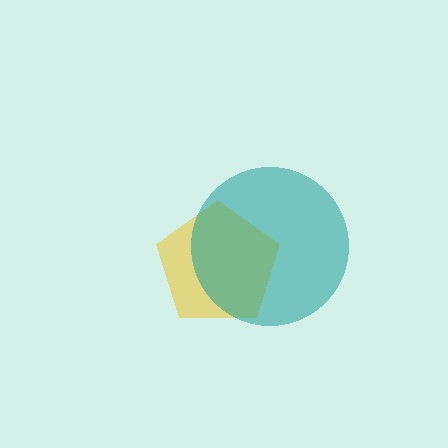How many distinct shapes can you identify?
There are 2 distinct shapes: a yellow pentagon, a teal circle.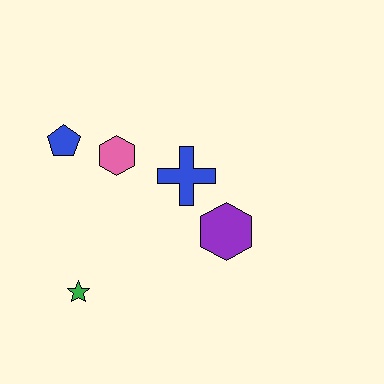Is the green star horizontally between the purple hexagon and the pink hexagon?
No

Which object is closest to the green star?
The pink hexagon is closest to the green star.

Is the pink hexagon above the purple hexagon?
Yes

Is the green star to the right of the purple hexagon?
No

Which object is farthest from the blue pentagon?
The purple hexagon is farthest from the blue pentagon.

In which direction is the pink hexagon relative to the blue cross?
The pink hexagon is to the left of the blue cross.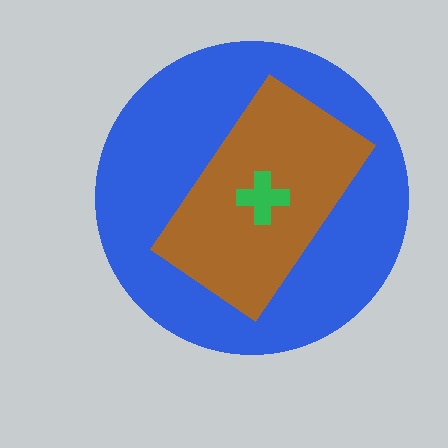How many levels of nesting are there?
3.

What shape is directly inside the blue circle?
The brown rectangle.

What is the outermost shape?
The blue circle.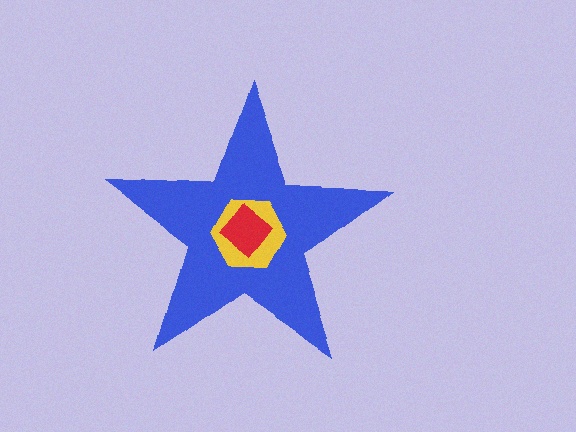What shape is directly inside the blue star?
The yellow hexagon.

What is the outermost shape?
The blue star.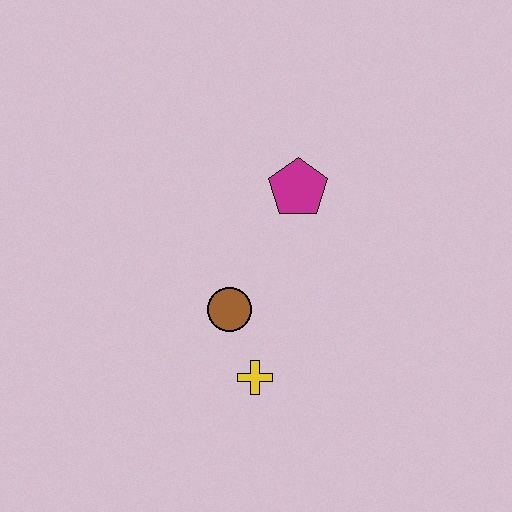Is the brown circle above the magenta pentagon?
No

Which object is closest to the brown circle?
The yellow cross is closest to the brown circle.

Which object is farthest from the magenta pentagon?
The yellow cross is farthest from the magenta pentagon.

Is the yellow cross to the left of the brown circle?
No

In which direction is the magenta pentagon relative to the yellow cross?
The magenta pentagon is above the yellow cross.